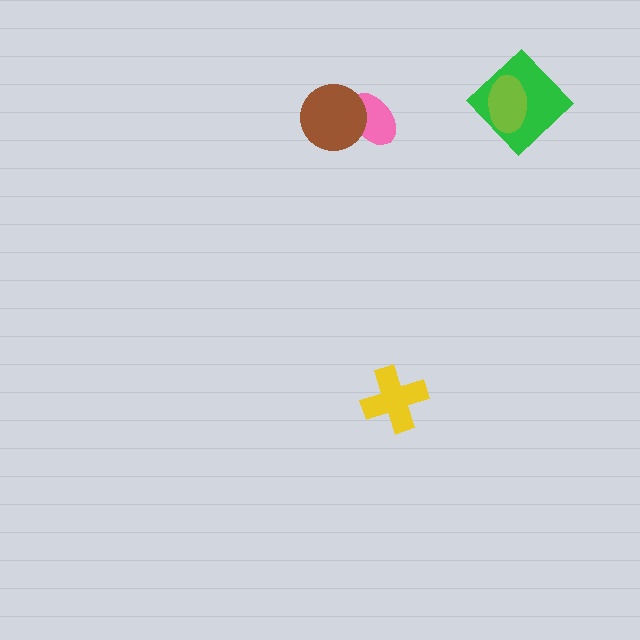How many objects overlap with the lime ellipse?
1 object overlaps with the lime ellipse.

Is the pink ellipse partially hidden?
Yes, it is partially covered by another shape.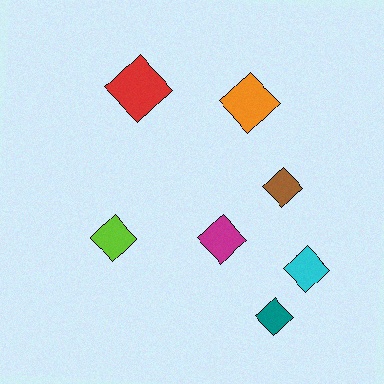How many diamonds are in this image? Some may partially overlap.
There are 7 diamonds.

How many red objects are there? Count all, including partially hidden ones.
There is 1 red object.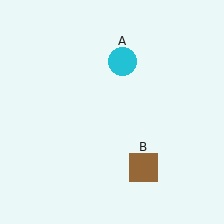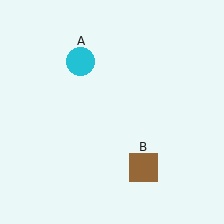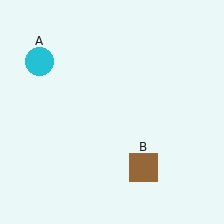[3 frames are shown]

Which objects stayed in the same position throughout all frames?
Brown square (object B) remained stationary.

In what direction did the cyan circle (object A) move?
The cyan circle (object A) moved left.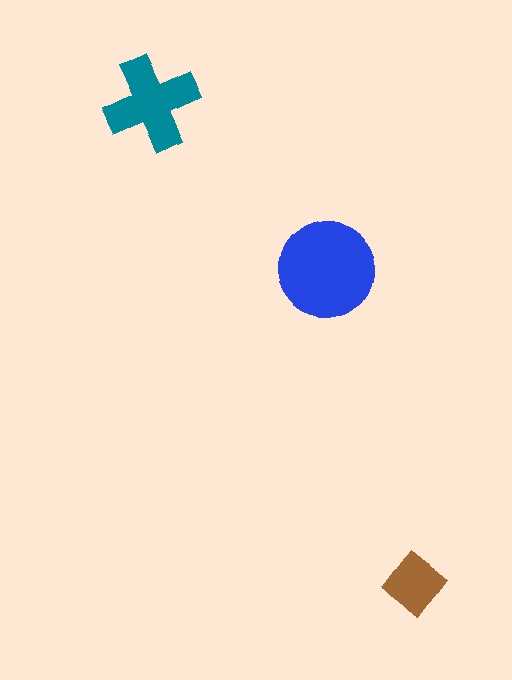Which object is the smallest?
The brown diamond.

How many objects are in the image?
There are 3 objects in the image.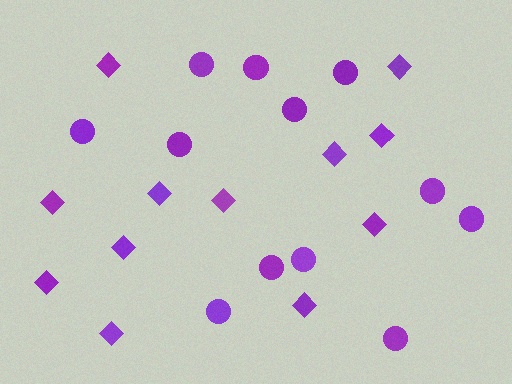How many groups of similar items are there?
There are 2 groups: one group of circles (12) and one group of diamonds (12).